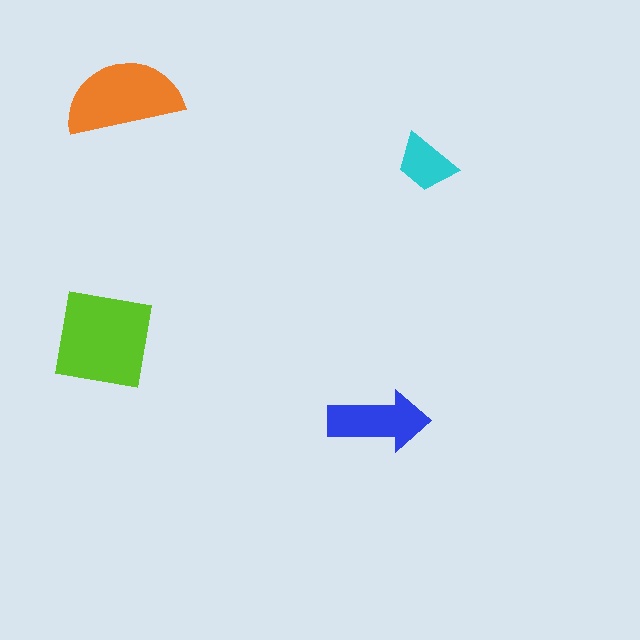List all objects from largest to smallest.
The lime square, the orange semicircle, the blue arrow, the cyan trapezoid.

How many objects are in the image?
There are 4 objects in the image.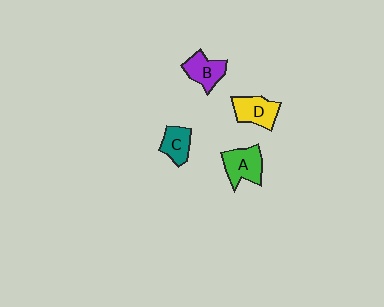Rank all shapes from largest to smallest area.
From largest to smallest: A (green), D (yellow), B (purple), C (teal).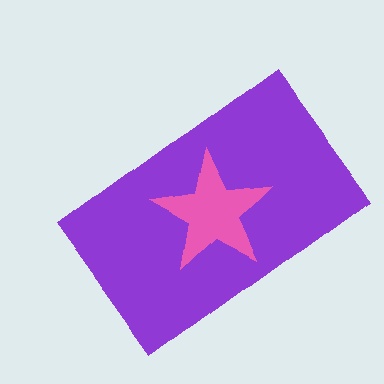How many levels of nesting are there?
2.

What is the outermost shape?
The purple rectangle.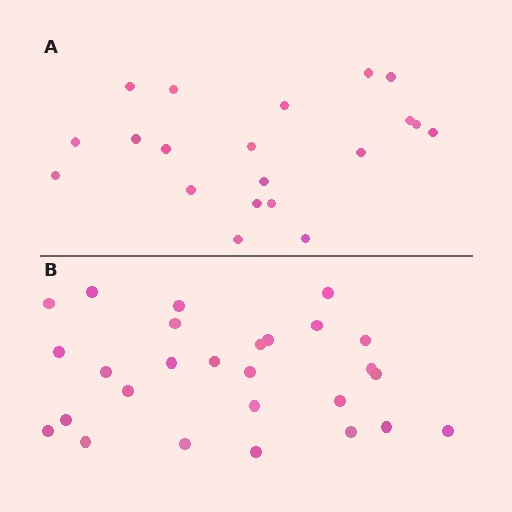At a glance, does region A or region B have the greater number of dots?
Region B (the bottom region) has more dots.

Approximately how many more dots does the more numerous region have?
Region B has roughly 8 or so more dots than region A.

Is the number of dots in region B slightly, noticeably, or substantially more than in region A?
Region B has noticeably more, but not dramatically so. The ratio is roughly 1.4 to 1.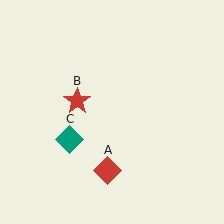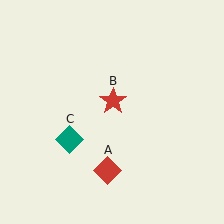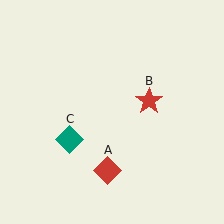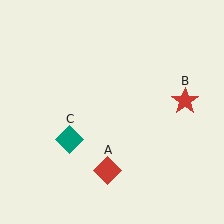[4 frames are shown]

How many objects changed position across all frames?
1 object changed position: red star (object B).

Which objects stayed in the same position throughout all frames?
Red diamond (object A) and teal diamond (object C) remained stationary.